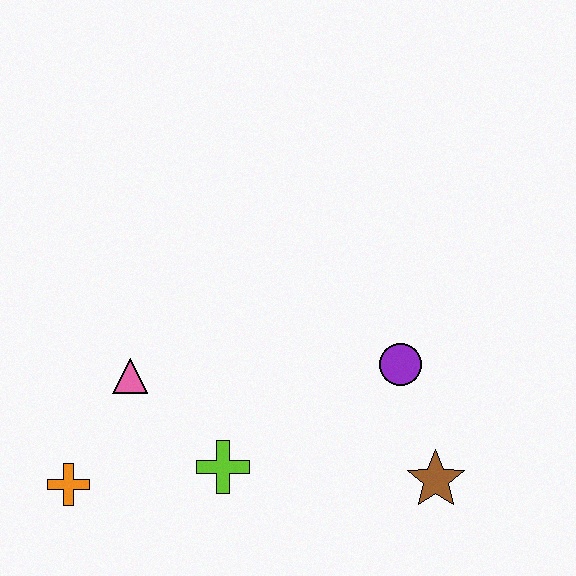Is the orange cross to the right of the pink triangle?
No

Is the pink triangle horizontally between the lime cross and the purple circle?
No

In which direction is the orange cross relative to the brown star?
The orange cross is to the left of the brown star.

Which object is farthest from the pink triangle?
The brown star is farthest from the pink triangle.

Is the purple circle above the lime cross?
Yes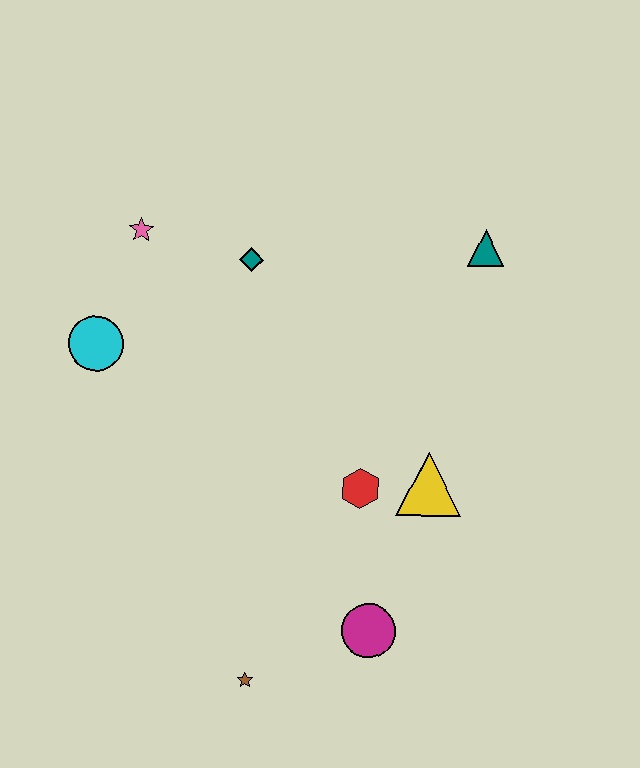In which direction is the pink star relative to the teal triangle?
The pink star is to the left of the teal triangle.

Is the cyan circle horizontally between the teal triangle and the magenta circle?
No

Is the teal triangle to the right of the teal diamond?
Yes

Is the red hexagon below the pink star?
Yes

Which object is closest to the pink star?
The teal diamond is closest to the pink star.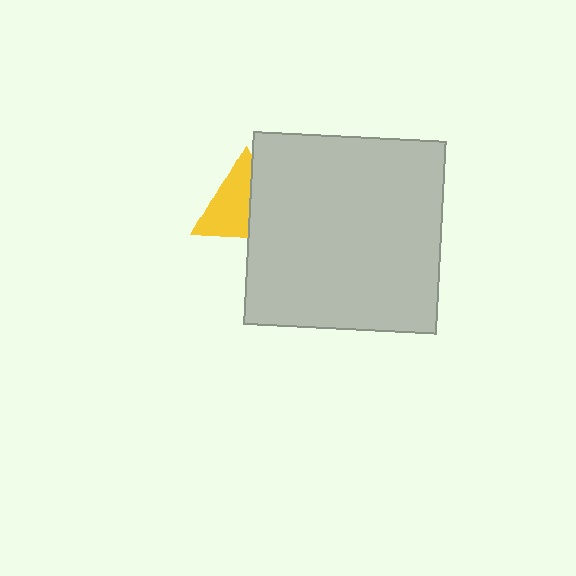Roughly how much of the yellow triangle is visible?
About half of it is visible (roughly 61%).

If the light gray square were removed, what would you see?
You would see the complete yellow triangle.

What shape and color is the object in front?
The object in front is a light gray square.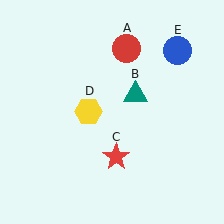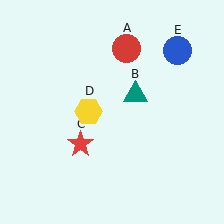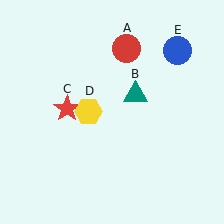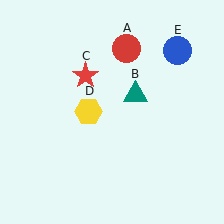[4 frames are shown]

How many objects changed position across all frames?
1 object changed position: red star (object C).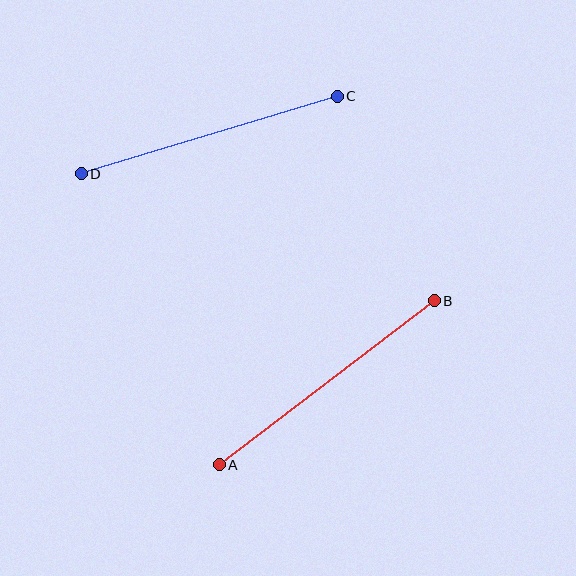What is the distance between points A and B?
The distance is approximately 271 pixels.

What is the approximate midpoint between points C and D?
The midpoint is at approximately (209, 135) pixels.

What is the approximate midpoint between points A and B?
The midpoint is at approximately (327, 383) pixels.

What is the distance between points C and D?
The distance is approximately 267 pixels.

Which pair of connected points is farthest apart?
Points A and B are farthest apart.